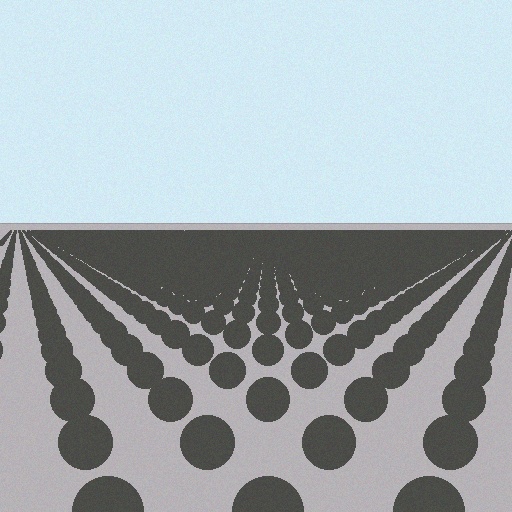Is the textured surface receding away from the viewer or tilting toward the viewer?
The surface is receding away from the viewer. Texture elements get smaller and denser toward the top.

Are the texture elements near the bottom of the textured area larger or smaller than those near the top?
Larger. Near the bottom, elements are closer to the viewer and appear at a bigger on-screen size.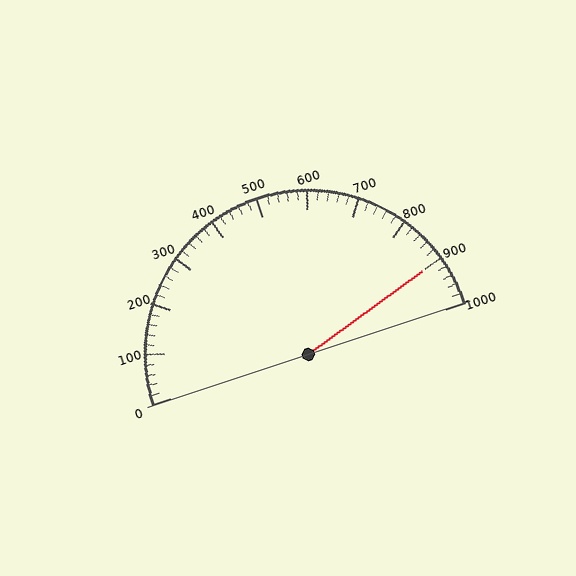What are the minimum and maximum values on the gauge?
The gauge ranges from 0 to 1000.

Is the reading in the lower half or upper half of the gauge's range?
The reading is in the upper half of the range (0 to 1000).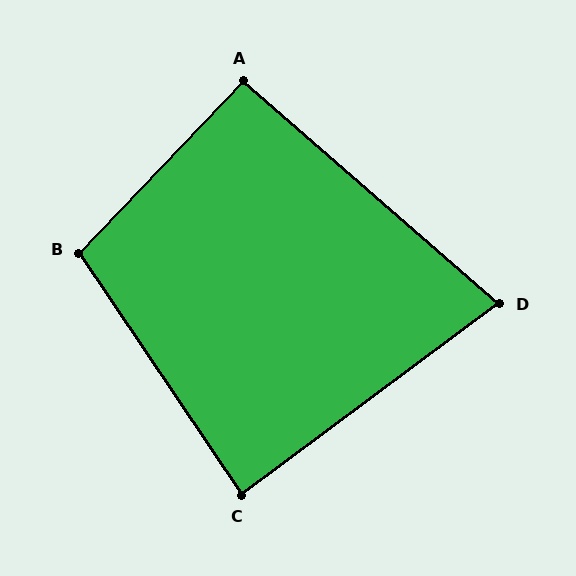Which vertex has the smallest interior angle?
D, at approximately 78 degrees.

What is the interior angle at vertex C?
Approximately 87 degrees (approximately right).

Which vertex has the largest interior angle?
B, at approximately 102 degrees.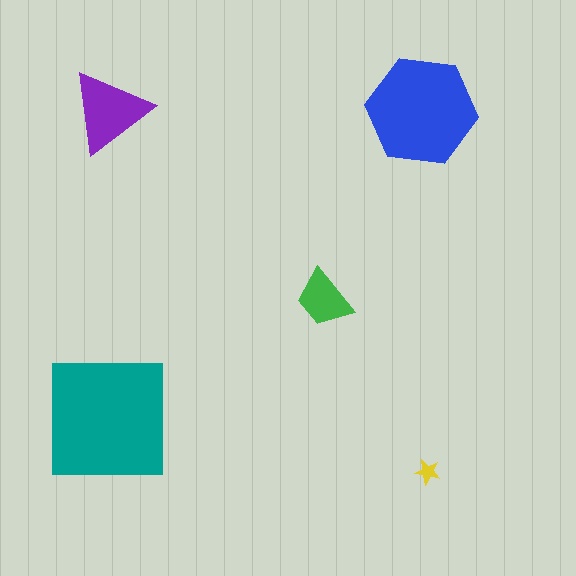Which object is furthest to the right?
The yellow star is rightmost.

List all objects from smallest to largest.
The yellow star, the green trapezoid, the purple triangle, the blue hexagon, the teal square.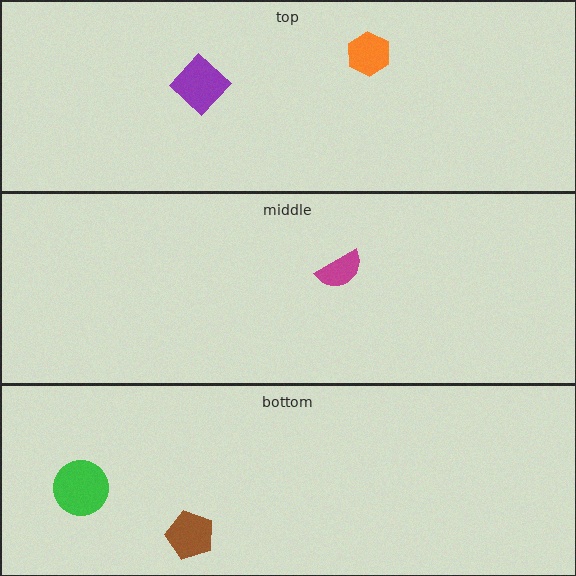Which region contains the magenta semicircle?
The middle region.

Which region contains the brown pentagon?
The bottom region.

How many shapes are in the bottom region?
2.